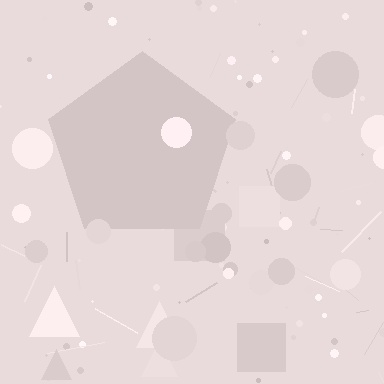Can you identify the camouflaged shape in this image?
The camouflaged shape is a pentagon.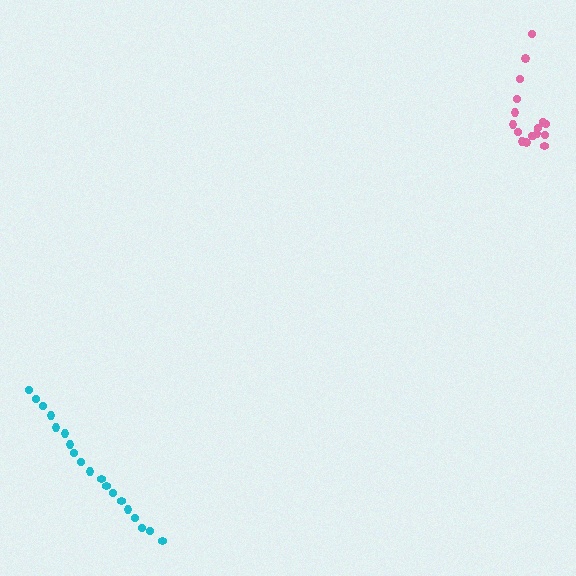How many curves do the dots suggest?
There are 2 distinct paths.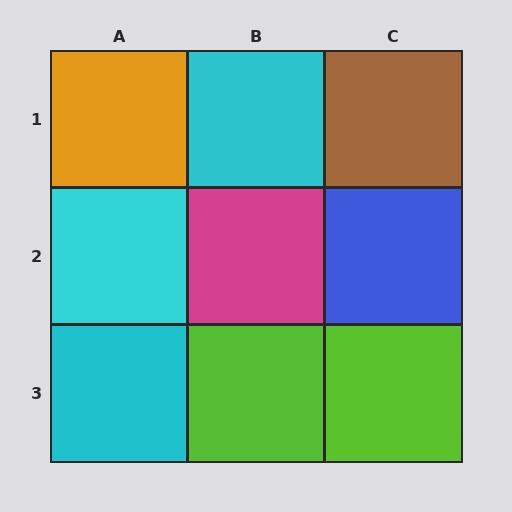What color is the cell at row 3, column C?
Lime.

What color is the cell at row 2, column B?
Magenta.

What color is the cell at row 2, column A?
Cyan.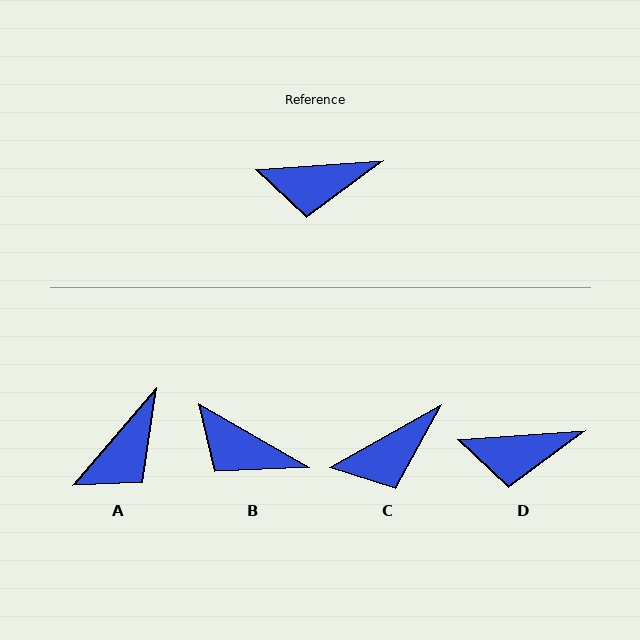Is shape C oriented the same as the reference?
No, it is off by about 25 degrees.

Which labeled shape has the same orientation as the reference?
D.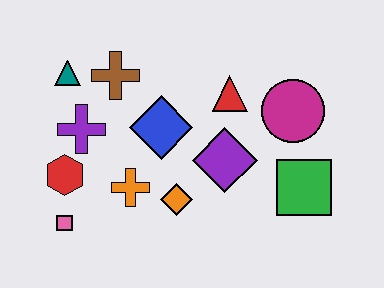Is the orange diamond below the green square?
Yes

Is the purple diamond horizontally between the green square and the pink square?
Yes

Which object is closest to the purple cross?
The red hexagon is closest to the purple cross.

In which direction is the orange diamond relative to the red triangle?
The orange diamond is below the red triangle.